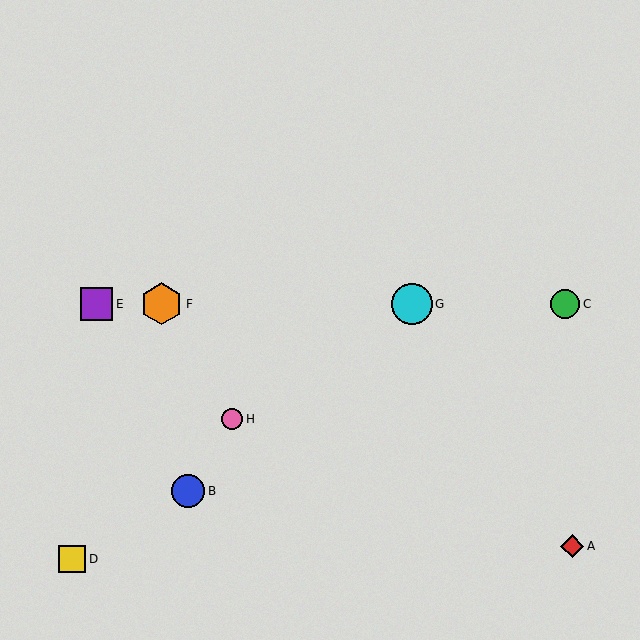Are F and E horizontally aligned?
Yes, both are at y≈304.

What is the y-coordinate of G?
Object G is at y≈304.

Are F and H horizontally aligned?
No, F is at y≈304 and H is at y≈419.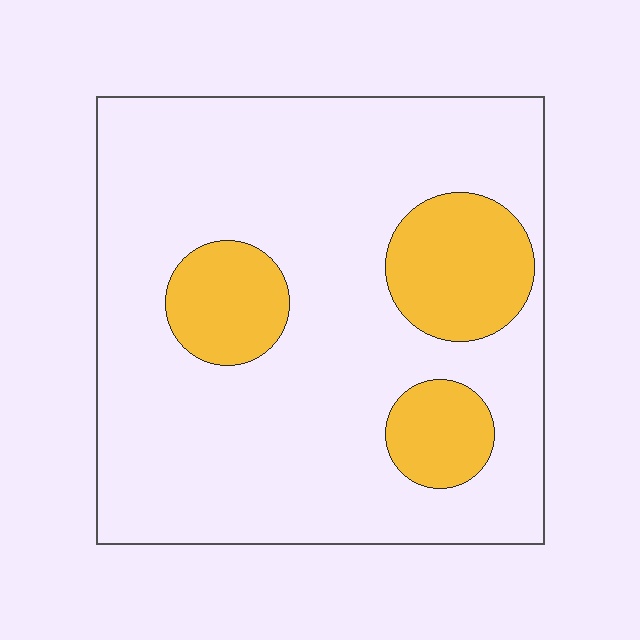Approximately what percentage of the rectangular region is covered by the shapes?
Approximately 20%.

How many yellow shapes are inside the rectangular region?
3.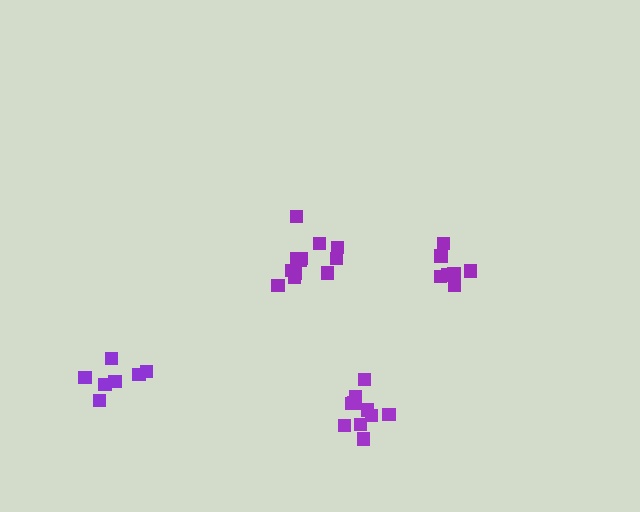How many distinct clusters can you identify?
There are 4 distinct clusters.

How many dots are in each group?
Group 1: 7 dots, Group 2: 7 dots, Group 3: 12 dots, Group 4: 10 dots (36 total).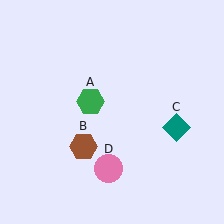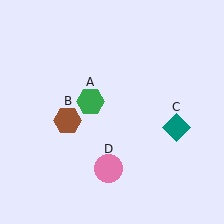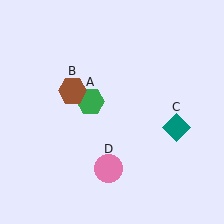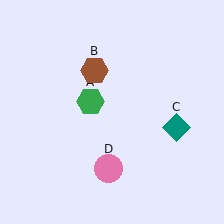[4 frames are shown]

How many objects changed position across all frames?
1 object changed position: brown hexagon (object B).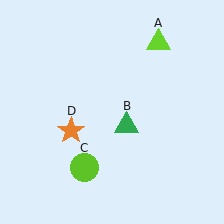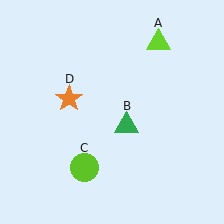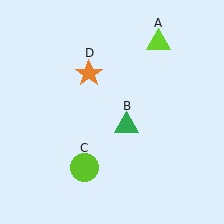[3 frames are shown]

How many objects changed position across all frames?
1 object changed position: orange star (object D).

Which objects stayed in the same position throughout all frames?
Lime triangle (object A) and green triangle (object B) and lime circle (object C) remained stationary.